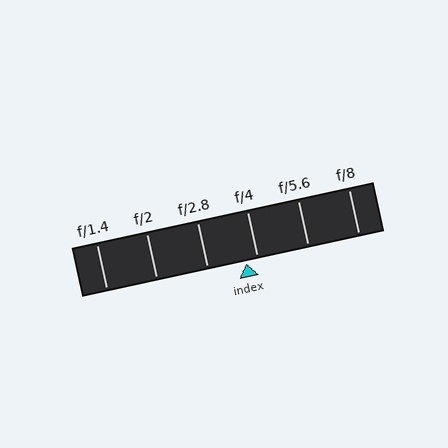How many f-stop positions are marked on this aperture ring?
There are 6 f-stop positions marked.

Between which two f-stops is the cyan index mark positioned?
The index mark is between f/2.8 and f/4.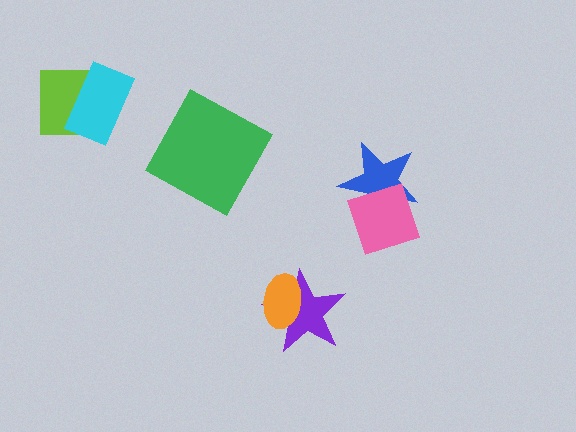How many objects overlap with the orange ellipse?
1 object overlaps with the orange ellipse.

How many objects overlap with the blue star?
1 object overlaps with the blue star.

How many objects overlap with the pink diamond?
1 object overlaps with the pink diamond.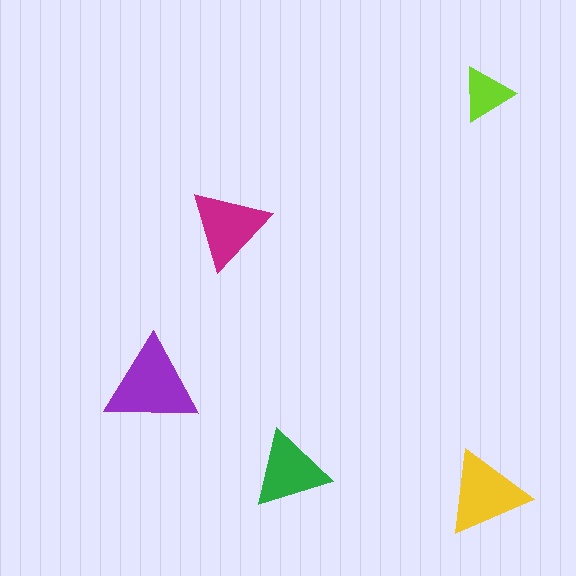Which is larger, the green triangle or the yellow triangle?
The yellow one.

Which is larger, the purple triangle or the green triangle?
The purple one.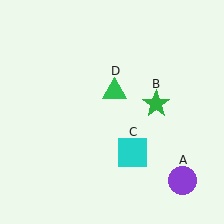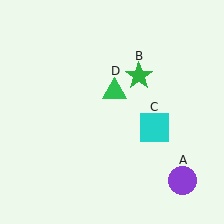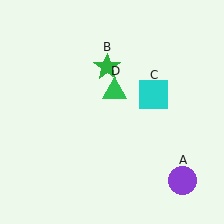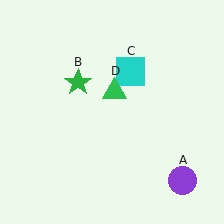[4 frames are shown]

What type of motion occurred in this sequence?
The green star (object B), cyan square (object C) rotated counterclockwise around the center of the scene.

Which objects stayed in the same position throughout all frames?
Purple circle (object A) and green triangle (object D) remained stationary.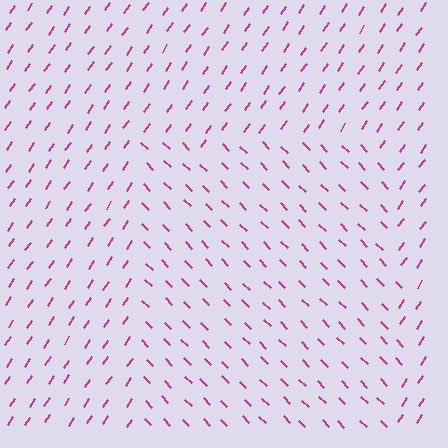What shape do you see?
I see a rectangle.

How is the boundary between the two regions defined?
The boundary is defined purely by a change in line orientation (approximately 79 degrees difference). All lines are the same color and thickness.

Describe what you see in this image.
The image is filled with small magenta line segments. A rectangle region in the image has lines oriented differently from the surrounding lines, creating a visible texture boundary.